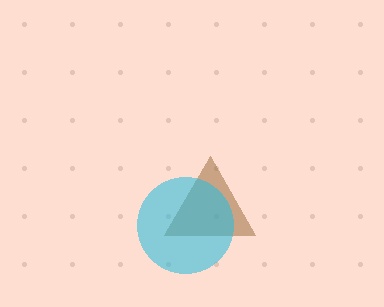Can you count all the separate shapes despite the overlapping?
Yes, there are 2 separate shapes.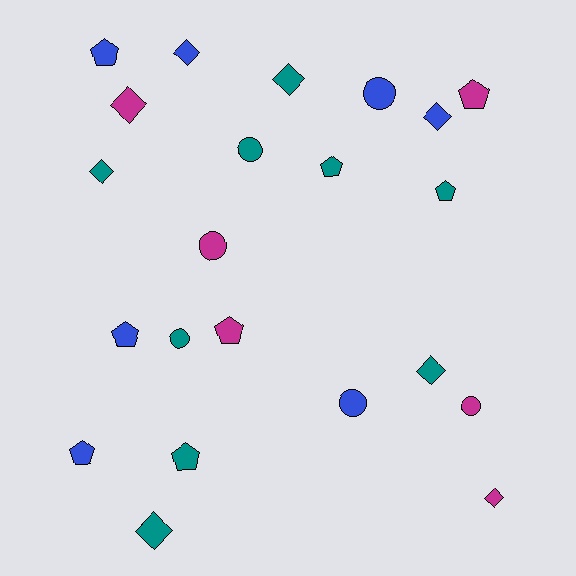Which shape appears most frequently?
Pentagon, with 8 objects.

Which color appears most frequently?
Teal, with 9 objects.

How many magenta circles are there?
There are 2 magenta circles.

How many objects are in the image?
There are 22 objects.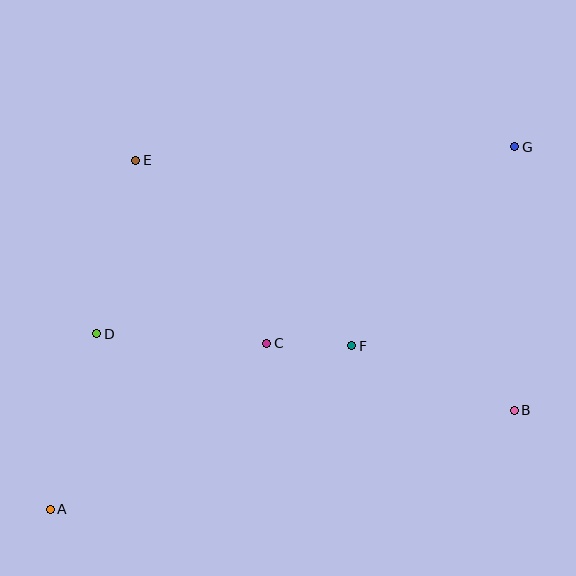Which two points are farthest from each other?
Points A and G are farthest from each other.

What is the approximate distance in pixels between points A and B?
The distance between A and B is approximately 474 pixels.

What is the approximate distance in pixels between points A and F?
The distance between A and F is approximately 343 pixels.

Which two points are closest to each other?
Points C and F are closest to each other.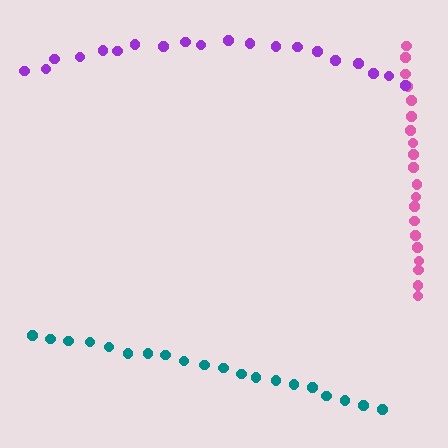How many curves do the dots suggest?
There are 3 distinct paths.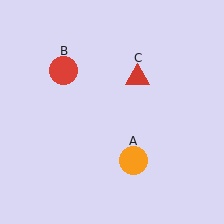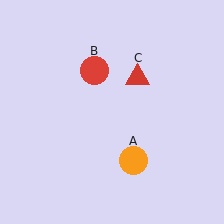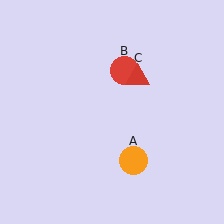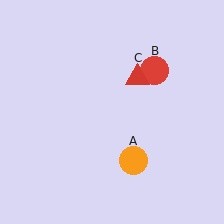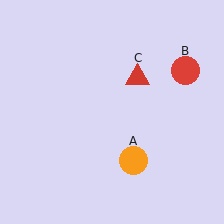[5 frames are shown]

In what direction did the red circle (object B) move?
The red circle (object B) moved right.